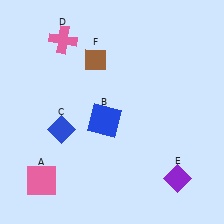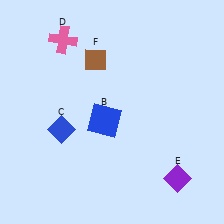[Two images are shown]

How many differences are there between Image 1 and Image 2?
There is 1 difference between the two images.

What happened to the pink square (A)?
The pink square (A) was removed in Image 2. It was in the bottom-left area of Image 1.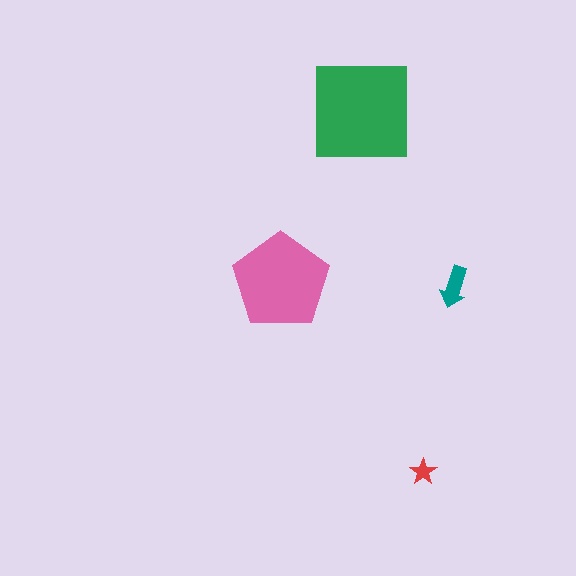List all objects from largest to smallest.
The green square, the pink pentagon, the teal arrow, the red star.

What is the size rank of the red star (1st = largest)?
4th.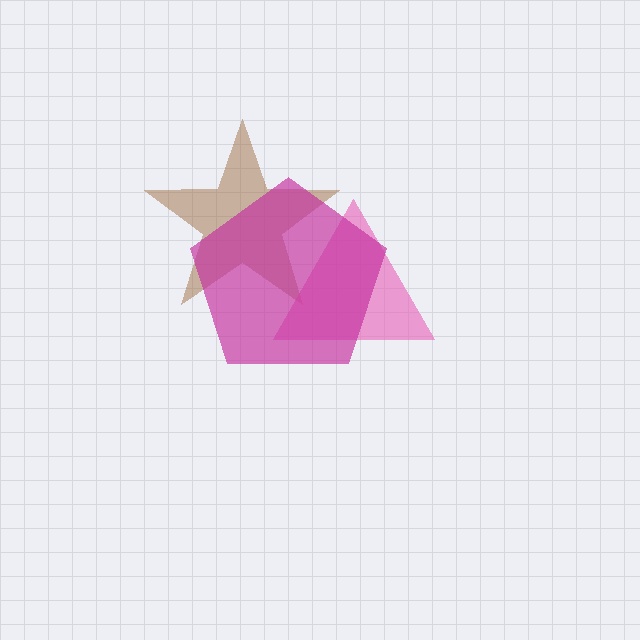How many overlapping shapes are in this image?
There are 3 overlapping shapes in the image.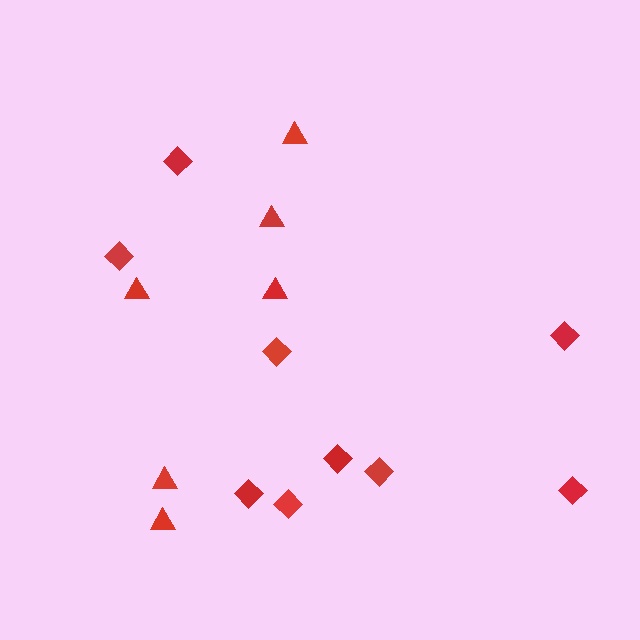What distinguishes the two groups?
There are 2 groups: one group of diamonds (9) and one group of triangles (6).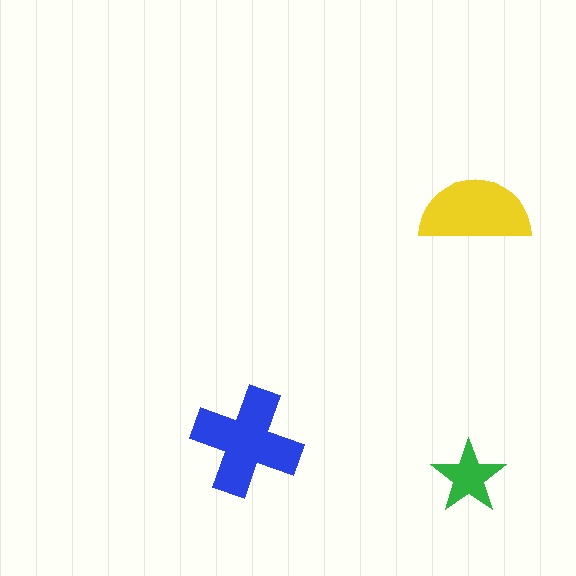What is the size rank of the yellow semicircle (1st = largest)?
2nd.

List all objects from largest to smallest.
The blue cross, the yellow semicircle, the green star.